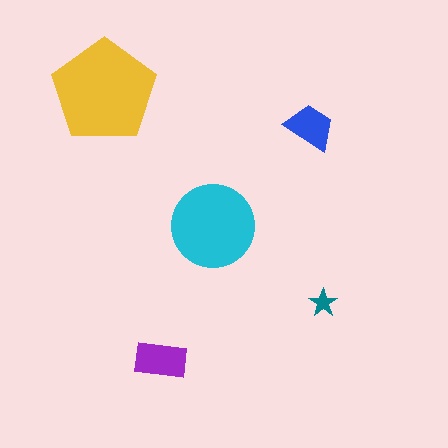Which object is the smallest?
The teal star.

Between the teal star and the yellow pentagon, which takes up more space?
The yellow pentagon.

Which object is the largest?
The yellow pentagon.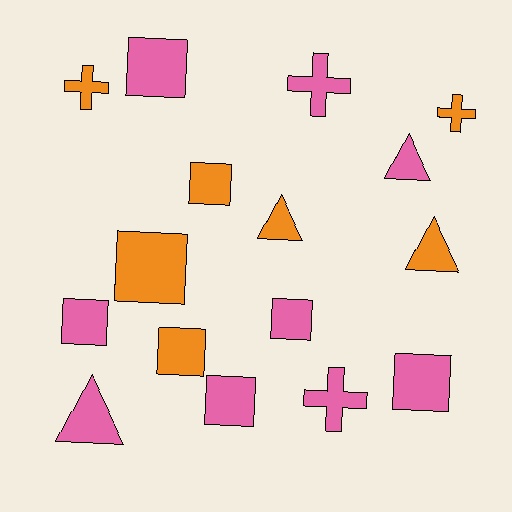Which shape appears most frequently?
Square, with 8 objects.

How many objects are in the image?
There are 16 objects.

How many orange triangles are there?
There are 2 orange triangles.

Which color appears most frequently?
Pink, with 9 objects.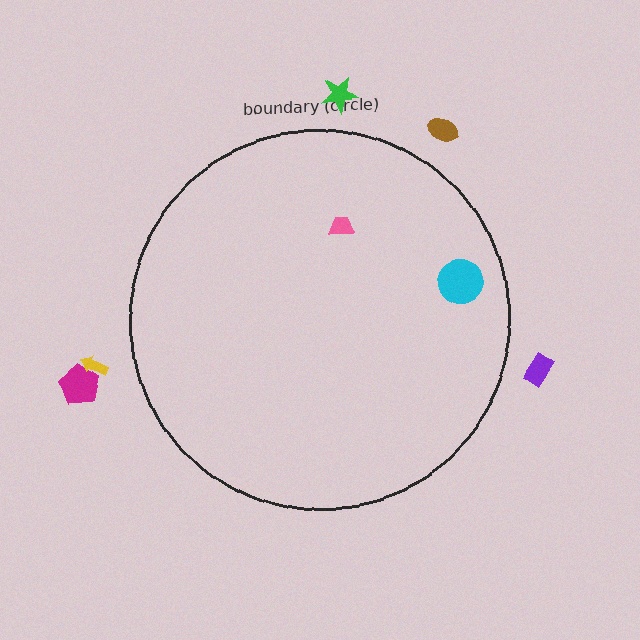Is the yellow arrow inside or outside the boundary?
Outside.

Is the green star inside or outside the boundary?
Outside.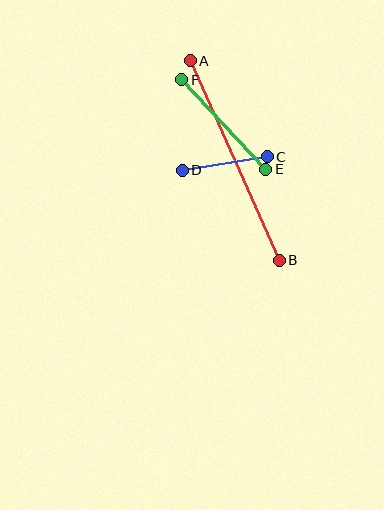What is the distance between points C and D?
The distance is approximately 86 pixels.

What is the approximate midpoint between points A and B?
The midpoint is at approximately (235, 160) pixels.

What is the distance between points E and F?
The distance is approximately 123 pixels.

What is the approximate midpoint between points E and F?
The midpoint is at approximately (224, 125) pixels.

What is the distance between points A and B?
The distance is approximately 219 pixels.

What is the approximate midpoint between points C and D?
The midpoint is at approximately (225, 163) pixels.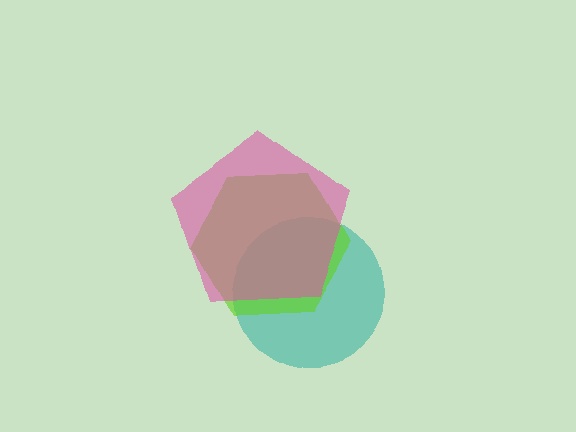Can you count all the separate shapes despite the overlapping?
Yes, there are 3 separate shapes.